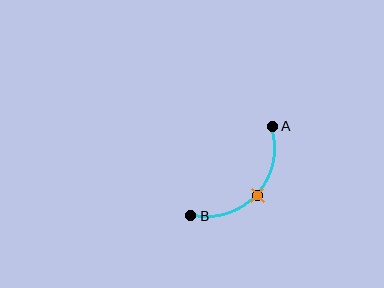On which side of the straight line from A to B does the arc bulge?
The arc bulges below and to the right of the straight line connecting A and B.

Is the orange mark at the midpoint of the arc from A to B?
Yes. The orange mark lies on the arc at equal arc-length from both A and B — it is the arc midpoint.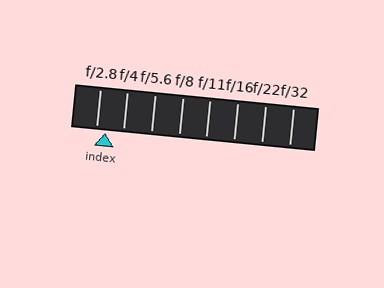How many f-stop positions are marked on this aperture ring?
There are 8 f-stop positions marked.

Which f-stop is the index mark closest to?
The index mark is closest to f/2.8.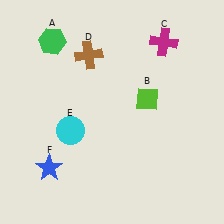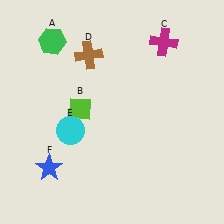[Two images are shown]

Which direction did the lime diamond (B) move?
The lime diamond (B) moved left.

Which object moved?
The lime diamond (B) moved left.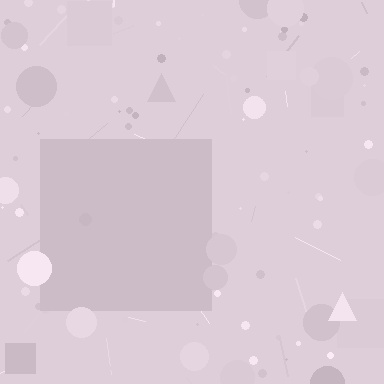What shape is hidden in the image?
A square is hidden in the image.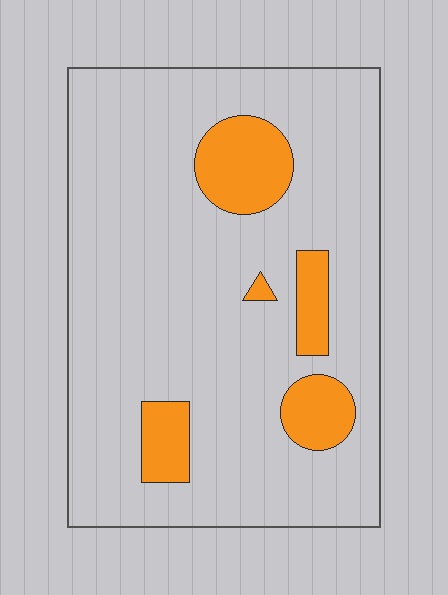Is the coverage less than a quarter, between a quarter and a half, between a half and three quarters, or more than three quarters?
Less than a quarter.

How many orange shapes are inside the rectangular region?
5.